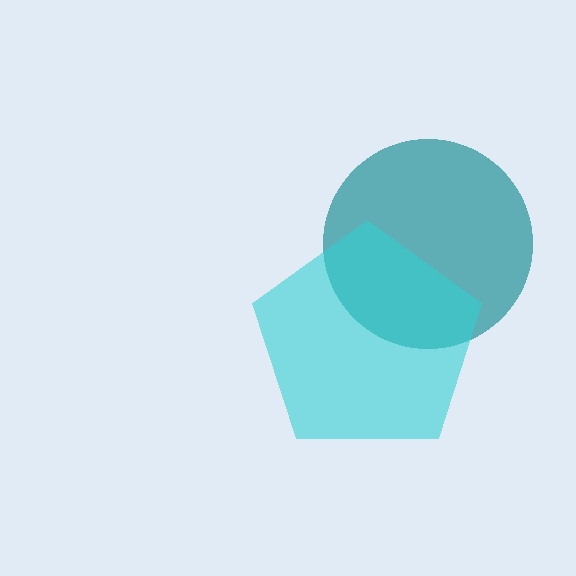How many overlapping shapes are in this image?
There are 2 overlapping shapes in the image.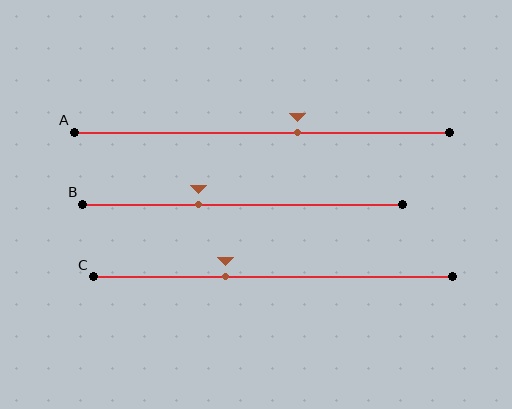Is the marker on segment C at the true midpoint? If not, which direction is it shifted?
No, the marker on segment C is shifted to the left by about 13% of the segment length.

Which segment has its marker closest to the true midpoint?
Segment A has its marker closest to the true midpoint.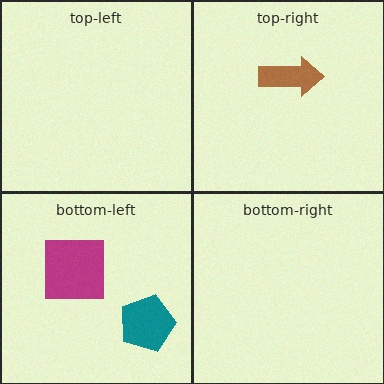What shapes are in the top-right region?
The brown arrow.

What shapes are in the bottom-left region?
The magenta square, the teal pentagon.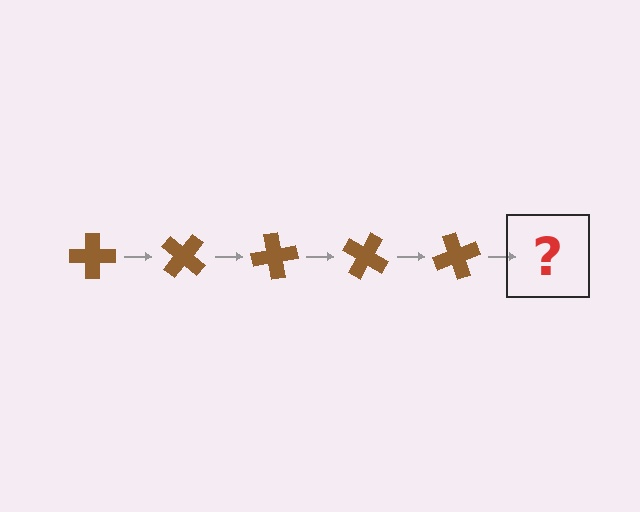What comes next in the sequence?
The next element should be a brown cross rotated 200 degrees.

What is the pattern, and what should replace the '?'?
The pattern is that the cross rotates 40 degrees each step. The '?' should be a brown cross rotated 200 degrees.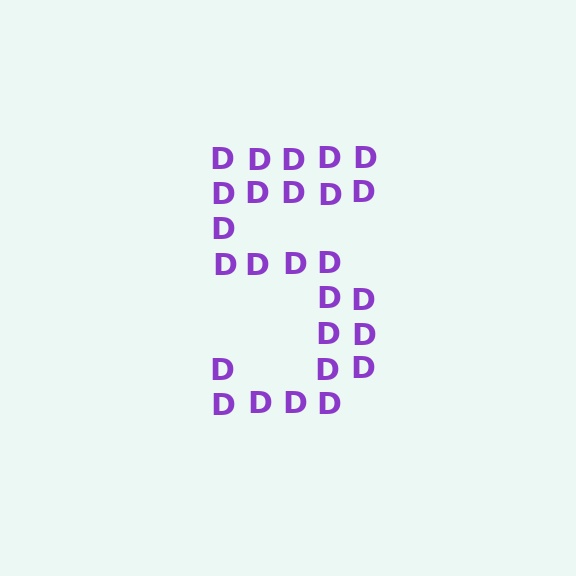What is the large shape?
The large shape is the digit 5.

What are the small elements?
The small elements are letter D's.